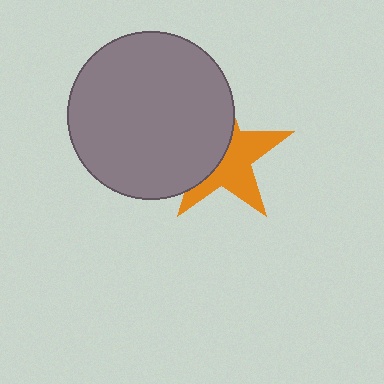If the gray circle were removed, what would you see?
You would see the complete orange star.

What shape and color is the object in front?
The object in front is a gray circle.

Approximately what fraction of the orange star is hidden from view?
Roughly 48% of the orange star is hidden behind the gray circle.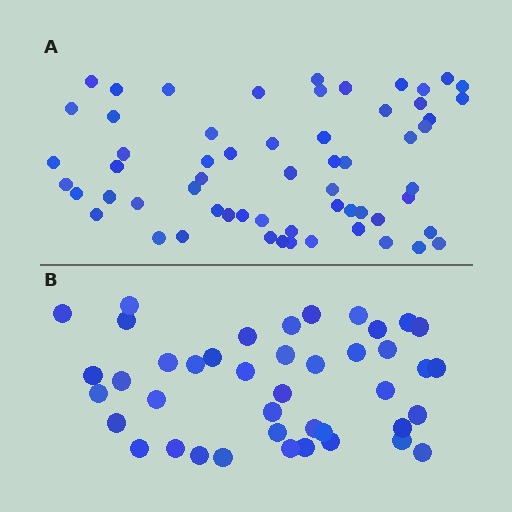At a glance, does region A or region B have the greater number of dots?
Region A (the top region) has more dots.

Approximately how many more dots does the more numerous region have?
Region A has approximately 20 more dots than region B.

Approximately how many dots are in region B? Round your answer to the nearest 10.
About 40 dots. (The exact count is 42, which rounds to 40.)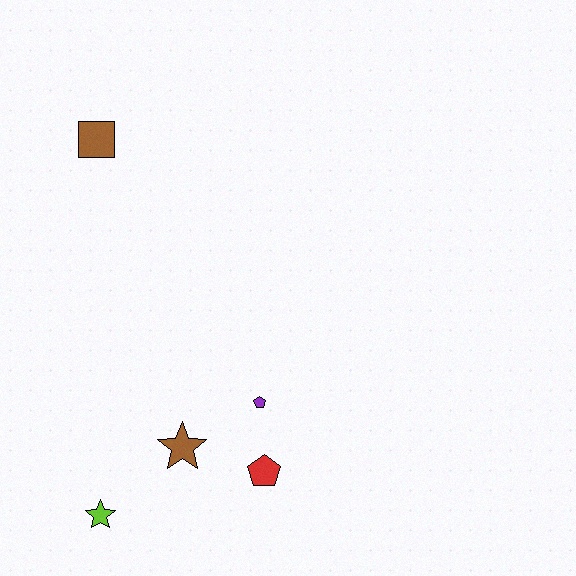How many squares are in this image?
There is 1 square.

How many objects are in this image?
There are 5 objects.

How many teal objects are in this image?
There are no teal objects.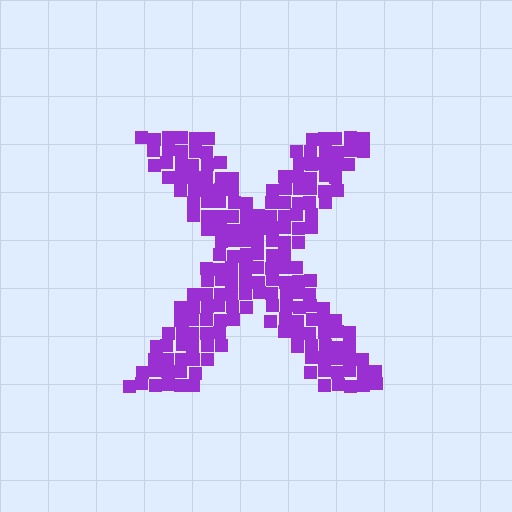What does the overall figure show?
The overall figure shows the letter X.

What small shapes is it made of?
It is made of small squares.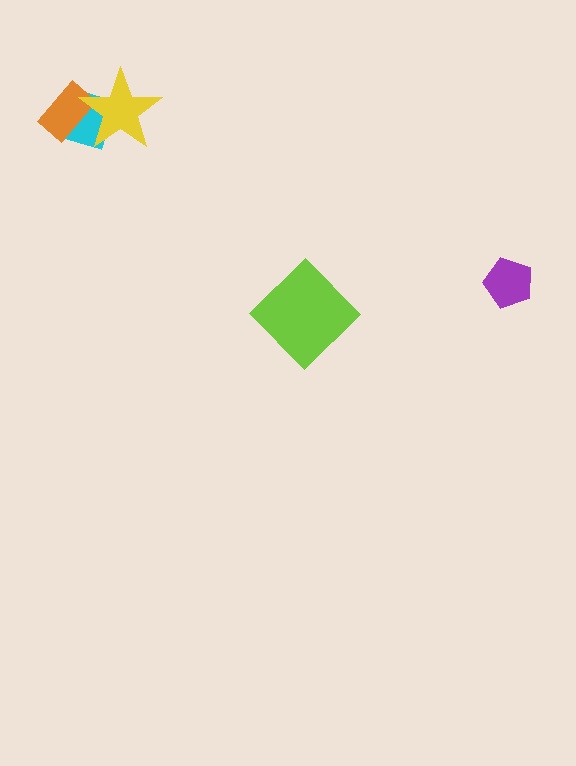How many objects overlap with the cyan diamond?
2 objects overlap with the cyan diamond.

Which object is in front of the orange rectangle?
The yellow star is in front of the orange rectangle.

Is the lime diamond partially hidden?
No, no other shape covers it.